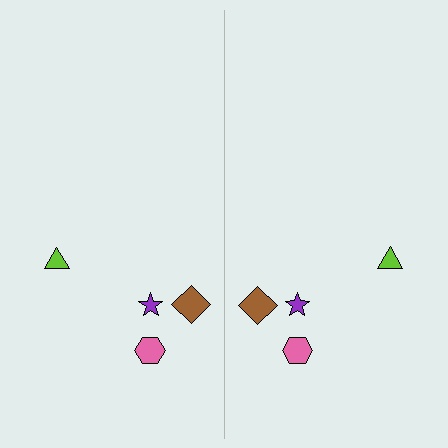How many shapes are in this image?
There are 8 shapes in this image.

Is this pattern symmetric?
Yes, this pattern has bilateral (reflection) symmetry.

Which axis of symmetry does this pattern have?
The pattern has a vertical axis of symmetry running through the center of the image.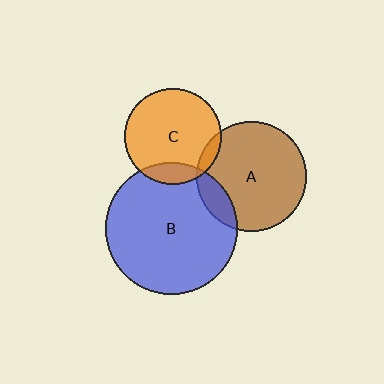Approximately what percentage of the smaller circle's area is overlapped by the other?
Approximately 10%.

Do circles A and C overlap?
Yes.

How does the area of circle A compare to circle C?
Approximately 1.3 times.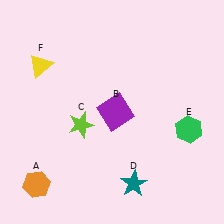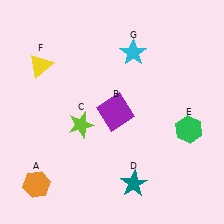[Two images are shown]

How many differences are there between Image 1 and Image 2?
There is 1 difference between the two images.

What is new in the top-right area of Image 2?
A cyan star (G) was added in the top-right area of Image 2.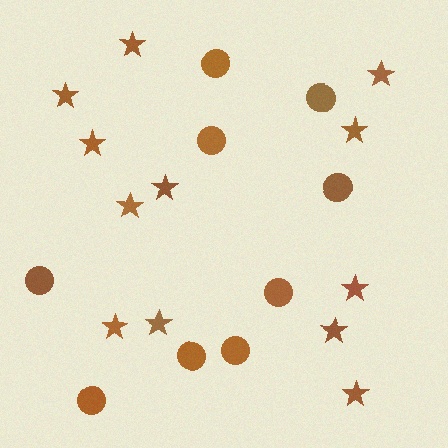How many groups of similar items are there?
There are 2 groups: one group of stars (12) and one group of circles (9).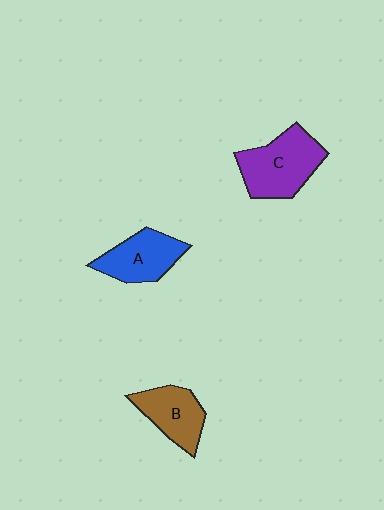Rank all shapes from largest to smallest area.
From largest to smallest: C (purple), A (blue), B (brown).